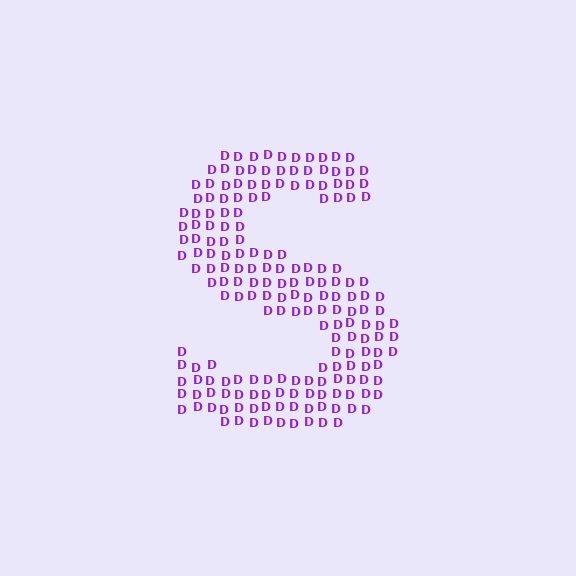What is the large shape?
The large shape is the letter S.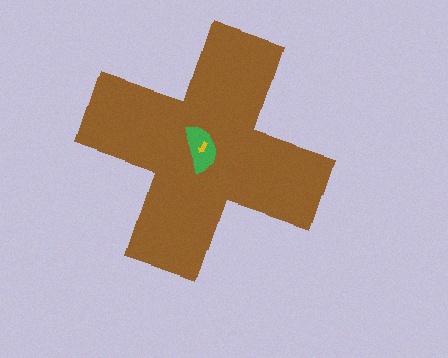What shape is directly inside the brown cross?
The green semicircle.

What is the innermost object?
The yellow arrow.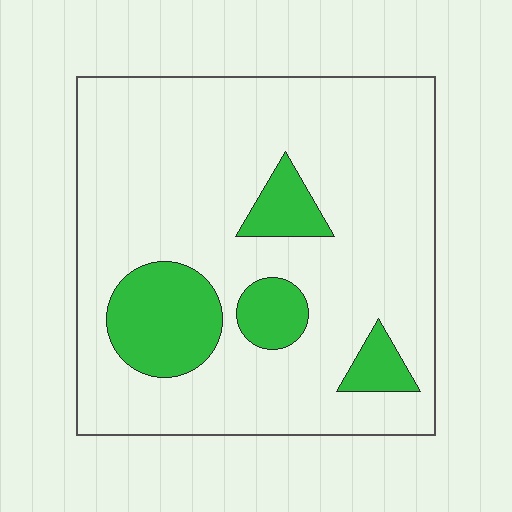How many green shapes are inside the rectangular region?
4.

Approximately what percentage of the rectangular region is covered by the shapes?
Approximately 15%.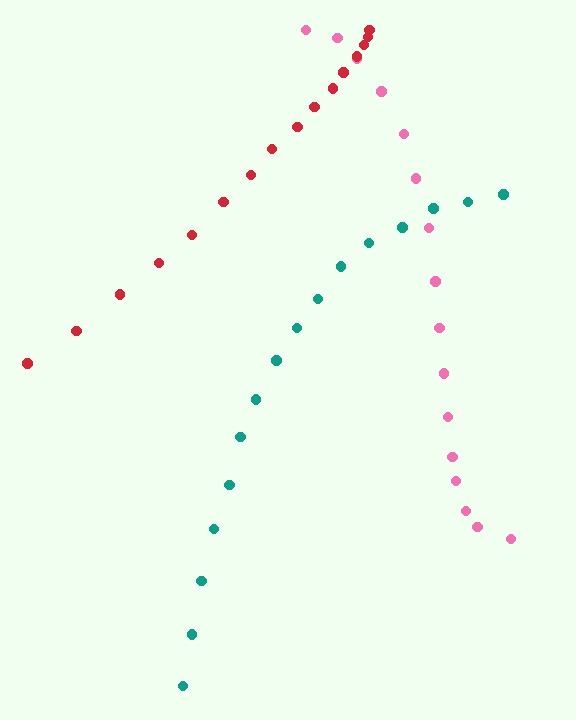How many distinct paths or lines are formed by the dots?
There are 3 distinct paths.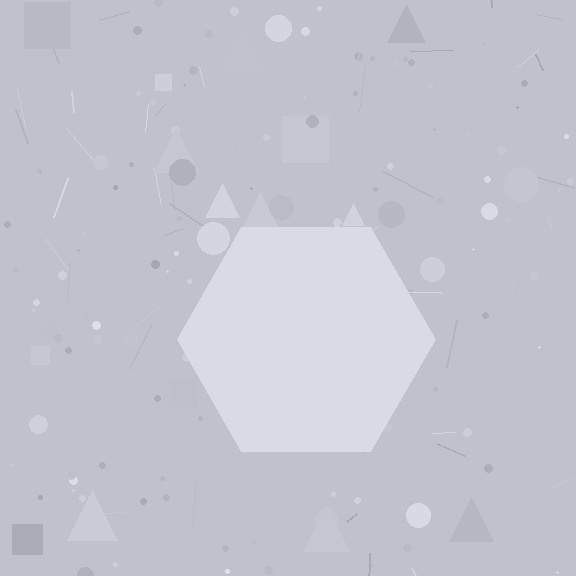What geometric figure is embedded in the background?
A hexagon is embedded in the background.